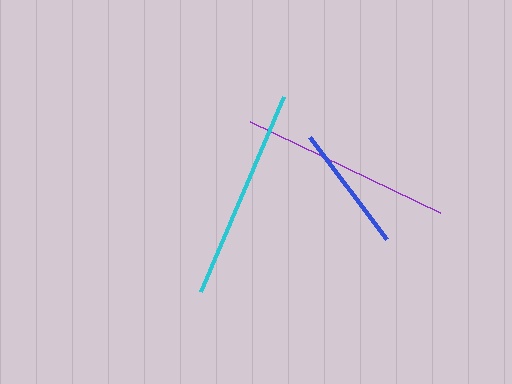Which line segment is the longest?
The cyan line is the longest at approximately 213 pixels.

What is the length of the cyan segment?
The cyan segment is approximately 213 pixels long.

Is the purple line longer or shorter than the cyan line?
The cyan line is longer than the purple line.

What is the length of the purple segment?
The purple segment is approximately 210 pixels long.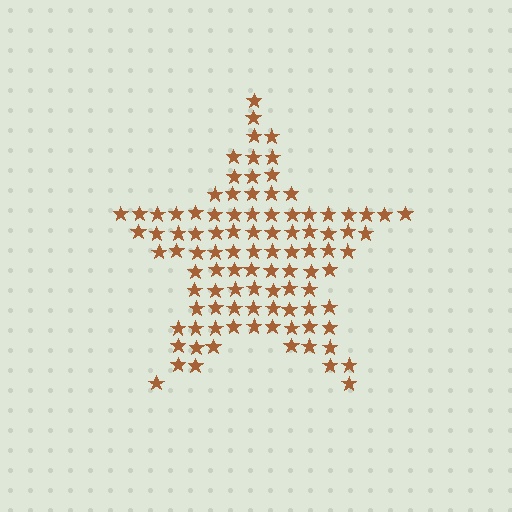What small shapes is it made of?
It is made of small stars.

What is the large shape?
The large shape is a star.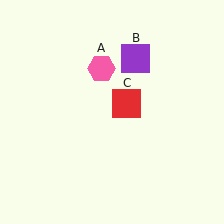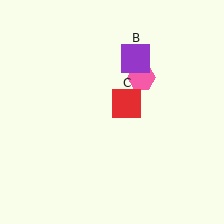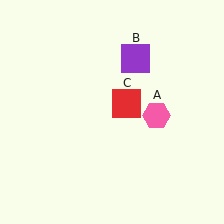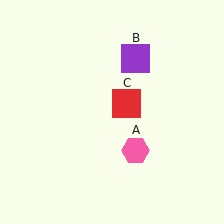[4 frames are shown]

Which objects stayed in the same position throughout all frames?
Purple square (object B) and red square (object C) remained stationary.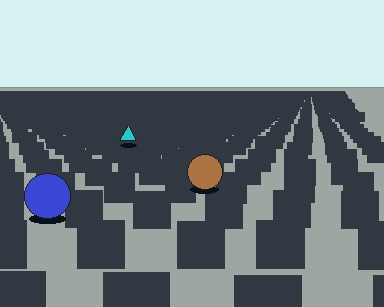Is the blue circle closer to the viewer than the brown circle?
Yes. The blue circle is closer — you can tell from the texture gradient: the ground texture is coarser near it.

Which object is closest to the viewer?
The blue circle is closest. The texture marks near it are larger and more spread out.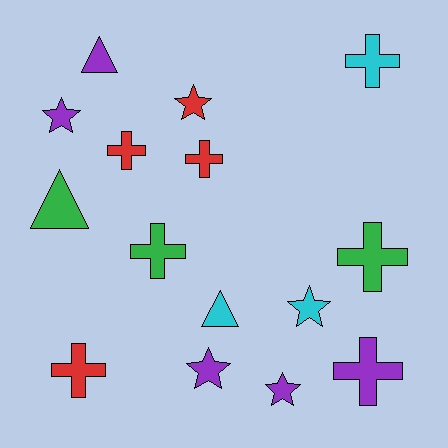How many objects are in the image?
There are 15 objects.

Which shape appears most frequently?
Cross, with 7 objects.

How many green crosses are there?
There are 2 green crosses.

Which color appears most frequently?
Purple, with 5 objects.